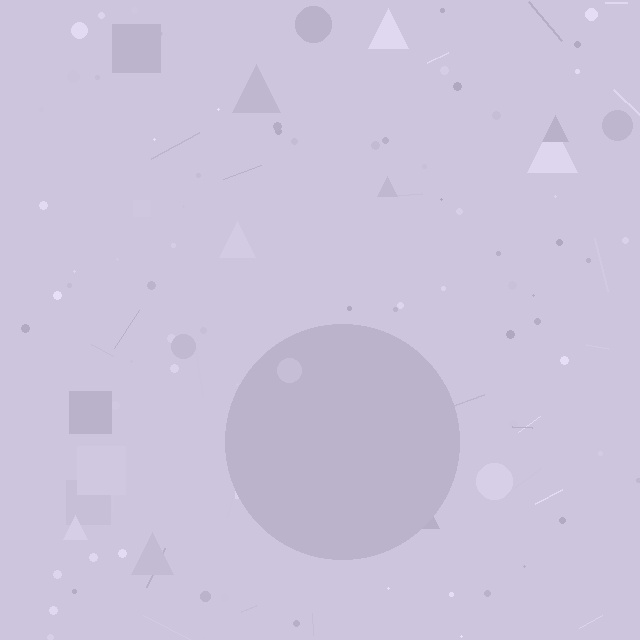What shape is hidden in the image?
A circle is hidden in the image.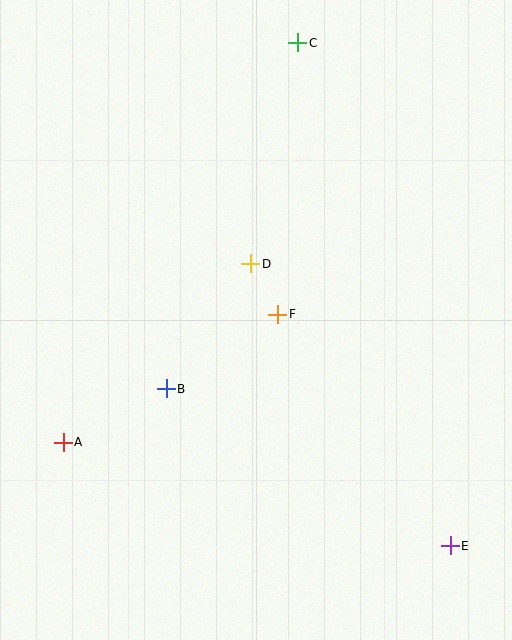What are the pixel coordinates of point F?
Point F is at (278, 314).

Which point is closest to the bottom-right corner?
Point E is closest to the bottom-right corner.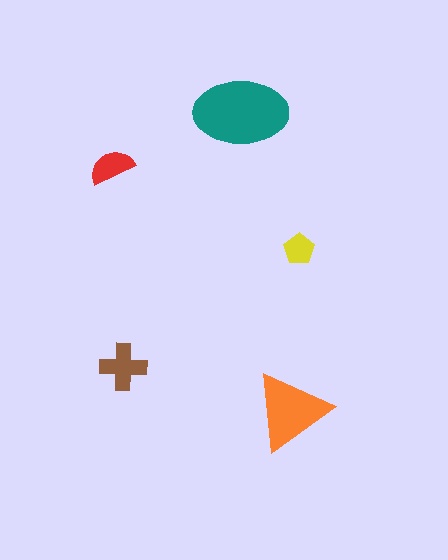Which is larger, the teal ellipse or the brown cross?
The teal ellipse.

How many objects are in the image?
There are 5 objects in the image.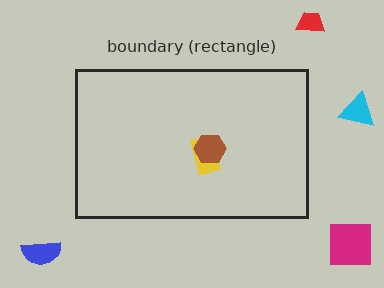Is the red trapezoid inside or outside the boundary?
Outside.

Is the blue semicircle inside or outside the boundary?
Outside.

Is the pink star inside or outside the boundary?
Inside.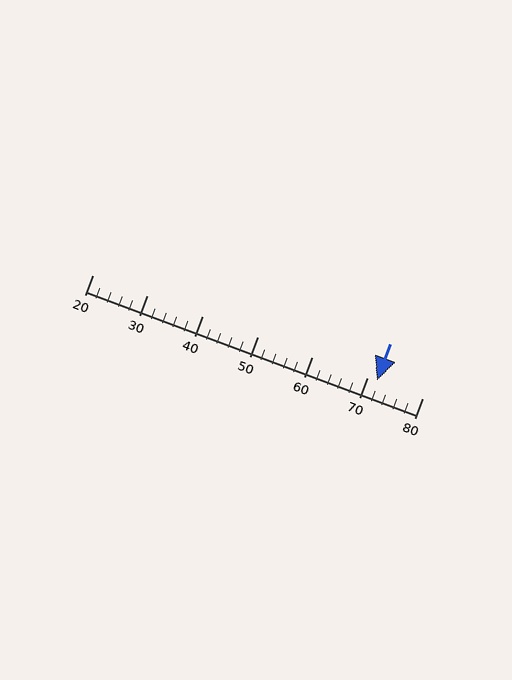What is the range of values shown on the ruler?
The ruler shows values from 20 to 80.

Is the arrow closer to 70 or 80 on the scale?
The arrow is closer to 70.